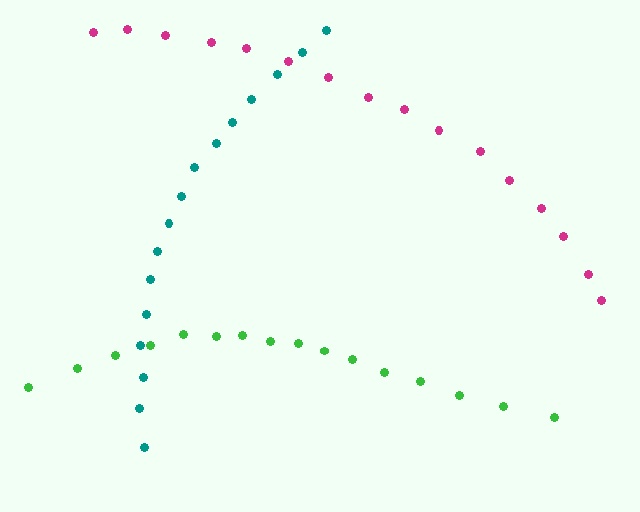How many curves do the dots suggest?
There are 3 distinct paths.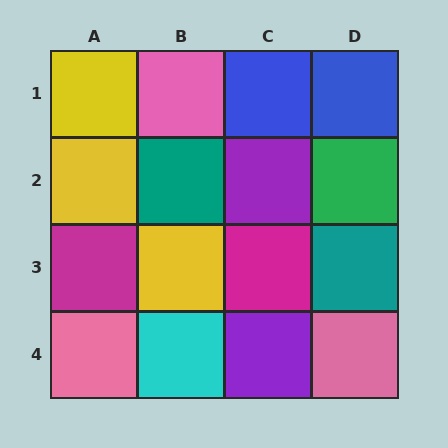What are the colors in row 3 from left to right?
Magenta, yellow, magenta, teal.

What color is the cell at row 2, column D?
Green.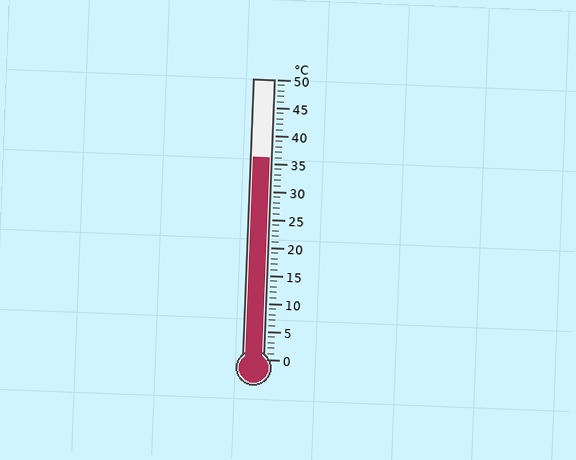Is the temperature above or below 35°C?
The temperature is above 35°C.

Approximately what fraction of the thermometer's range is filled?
The thermometer is filled to approximately 70% of its range.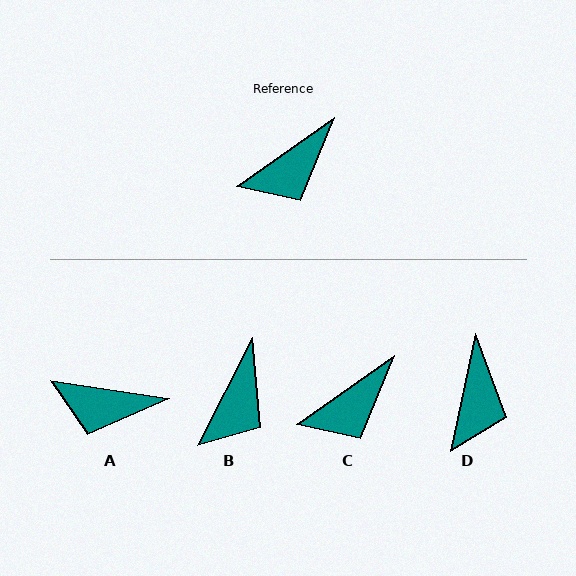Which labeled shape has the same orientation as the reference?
C.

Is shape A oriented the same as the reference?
No, it is off by about 44 degrees.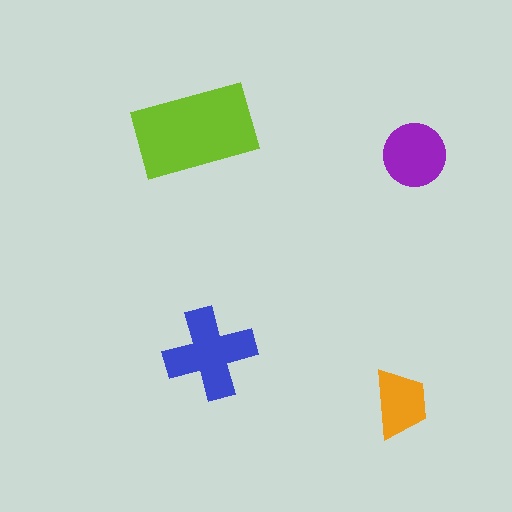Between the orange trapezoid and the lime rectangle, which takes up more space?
The lime rectangle.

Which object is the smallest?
The orange trapezoid.